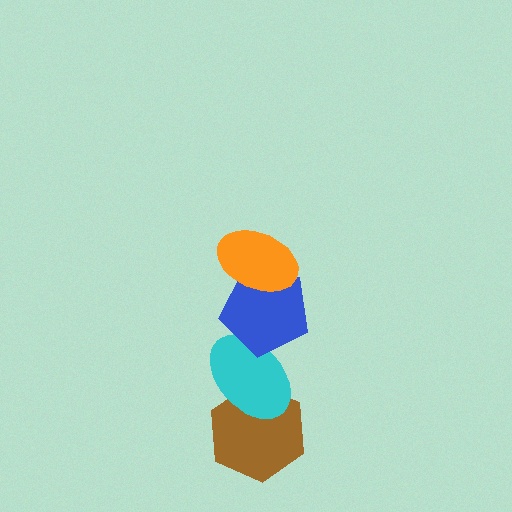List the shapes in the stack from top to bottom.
From top to bottom: the orange ellipse, the blue pentagon, the cyan ellipse, the brown hexagon.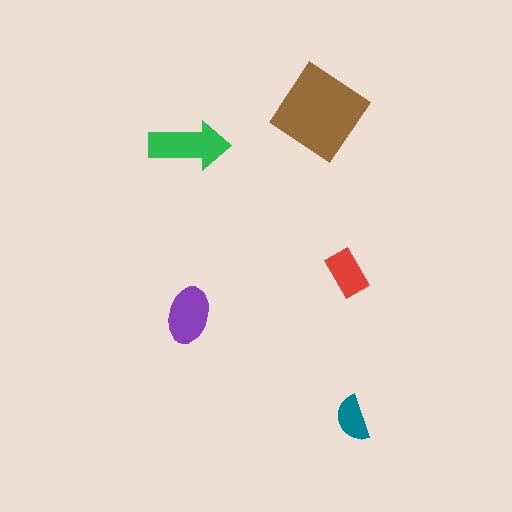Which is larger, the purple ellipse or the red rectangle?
The purple ellipse.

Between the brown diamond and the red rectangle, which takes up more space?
The brown diamond.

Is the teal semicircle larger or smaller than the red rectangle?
Smaller.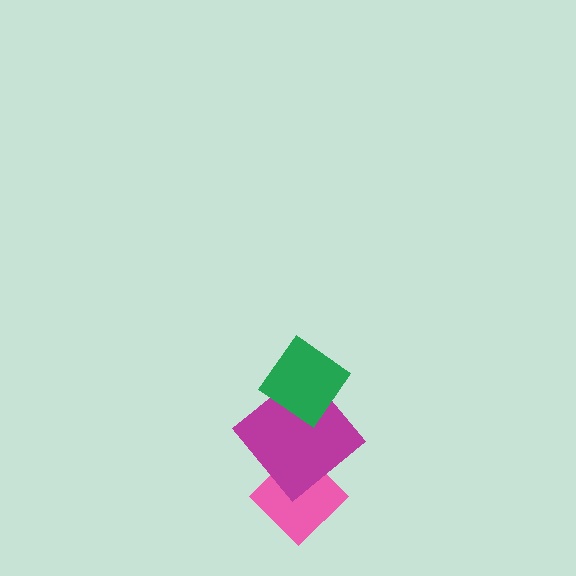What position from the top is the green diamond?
The green diamond is 1st from the top.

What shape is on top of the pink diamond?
The magenta diamond is on top of the pink diamond.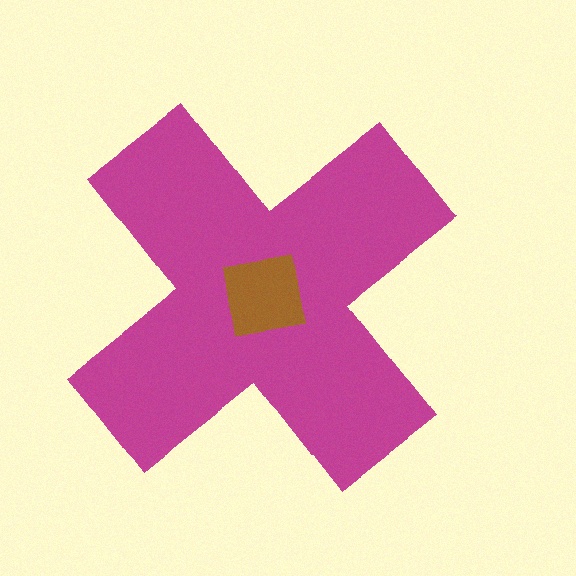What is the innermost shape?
The brown square.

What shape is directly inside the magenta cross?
The brown square.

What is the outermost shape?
The magenta cross.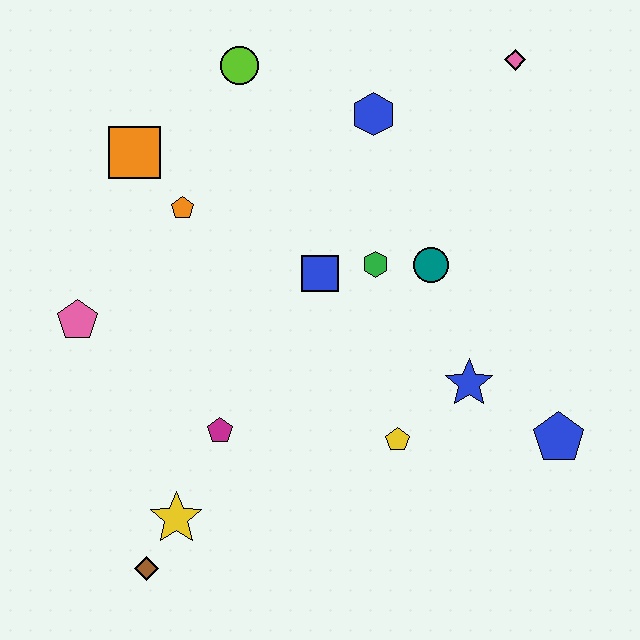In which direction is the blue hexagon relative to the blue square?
The blue hexagon is above the blue square.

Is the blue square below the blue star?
No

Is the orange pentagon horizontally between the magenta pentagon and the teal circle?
No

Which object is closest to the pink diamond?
The blue hexagon is closest to the pink diamond.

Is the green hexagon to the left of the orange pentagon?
No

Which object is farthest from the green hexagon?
The brown diamond is farthest from the green hexagon.